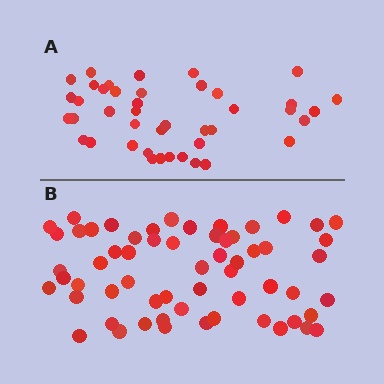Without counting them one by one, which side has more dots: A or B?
Region B (the bottom region) has more dots.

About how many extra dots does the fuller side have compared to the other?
Region B has approximately 20 more dots than region A.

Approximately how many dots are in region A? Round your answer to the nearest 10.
About 40 dots. (The exact count is 42, which rounds to 40.)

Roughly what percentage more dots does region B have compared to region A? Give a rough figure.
About 45% more.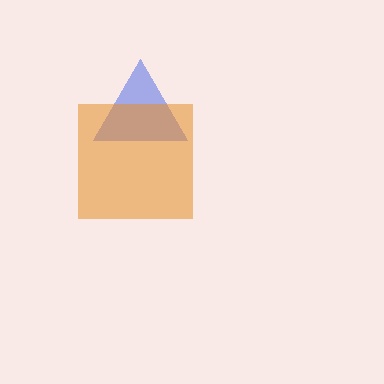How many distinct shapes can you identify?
There are 2 distinct shapes: a blue triangle, an orange square.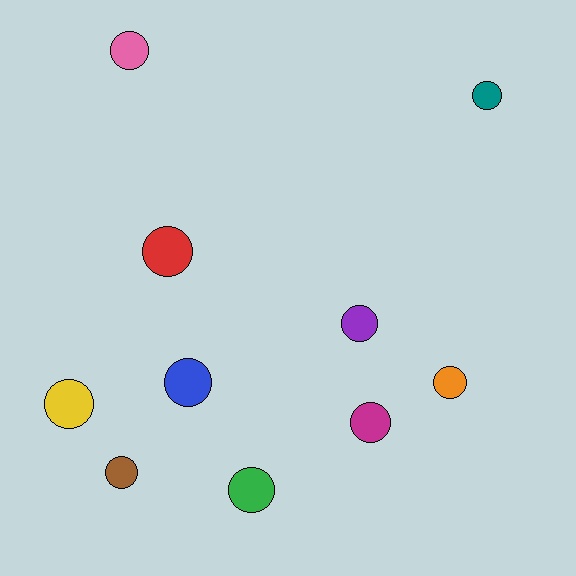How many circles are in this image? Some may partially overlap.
There are 10 circles.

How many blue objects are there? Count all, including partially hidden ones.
There is 1 blue object.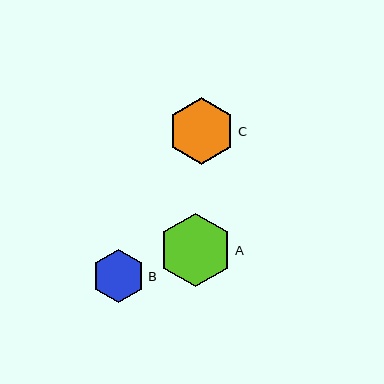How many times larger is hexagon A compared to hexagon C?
Hexagon A is approximately 1.1 times the size of hexagon C.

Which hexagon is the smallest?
Hexagon B is the smallest with a size of approximately 53 pixels.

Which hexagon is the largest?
Hexagon A is the largest with a size of approximately 74 pixels.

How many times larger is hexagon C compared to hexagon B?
Hexagon C is approximately 1.3 times the size of hexagon B.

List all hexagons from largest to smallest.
From largest to smallest: A, C, B.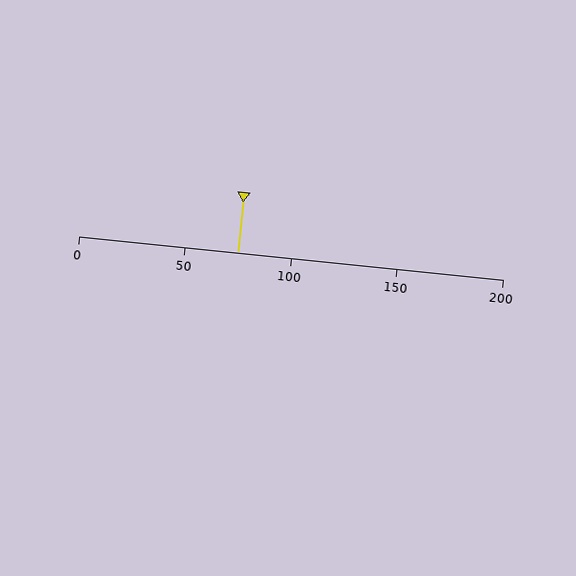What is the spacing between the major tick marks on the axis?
The major ticks are spaced 50 apart.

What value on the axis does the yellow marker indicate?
The marker indicates approximately 75.